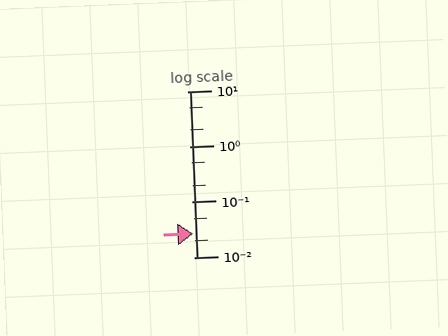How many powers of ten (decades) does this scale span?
The scale spans 3 decades, from 0.01 to 10.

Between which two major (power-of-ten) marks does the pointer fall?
The pointer is between 0.01 and 0.1.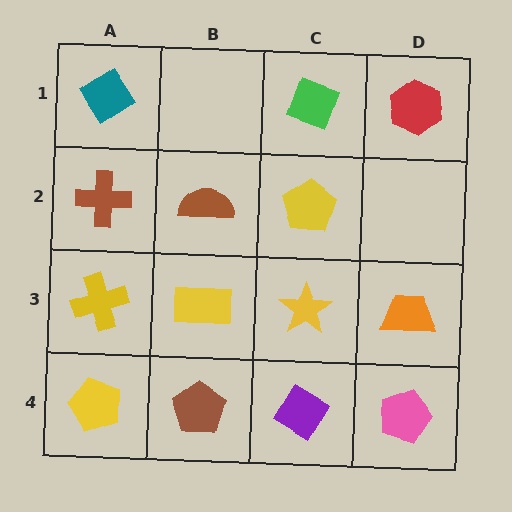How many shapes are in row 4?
4 shapes.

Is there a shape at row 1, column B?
No, that cell is empty.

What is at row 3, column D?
An orange trapezoid.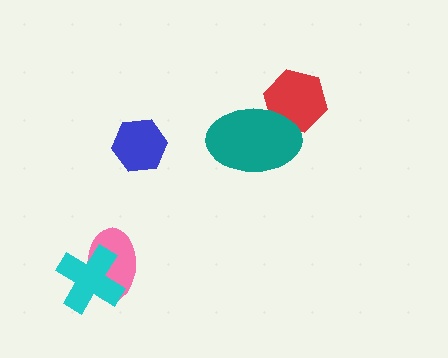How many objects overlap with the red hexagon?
1 object overlaps with the red hexagon.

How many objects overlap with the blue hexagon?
0 objects overlap with the blue hexagon.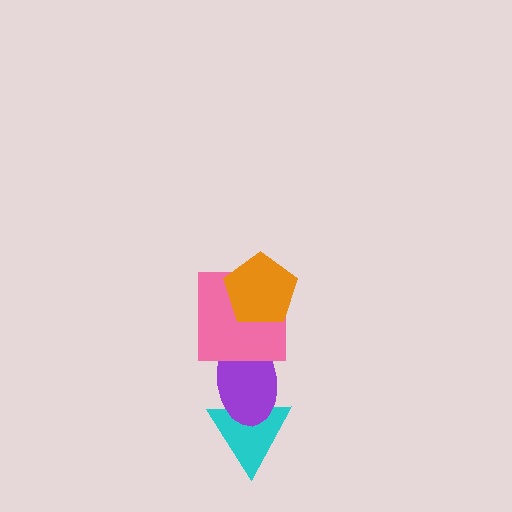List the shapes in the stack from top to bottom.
From top to bottom: the orange pentagon, the pink square, the purple ellipse, the cyan triangle.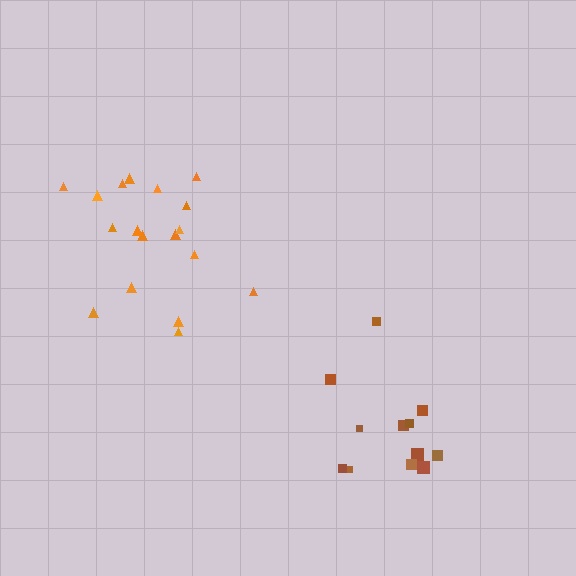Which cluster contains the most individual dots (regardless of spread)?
Orange (18).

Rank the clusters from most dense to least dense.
orange, brown.